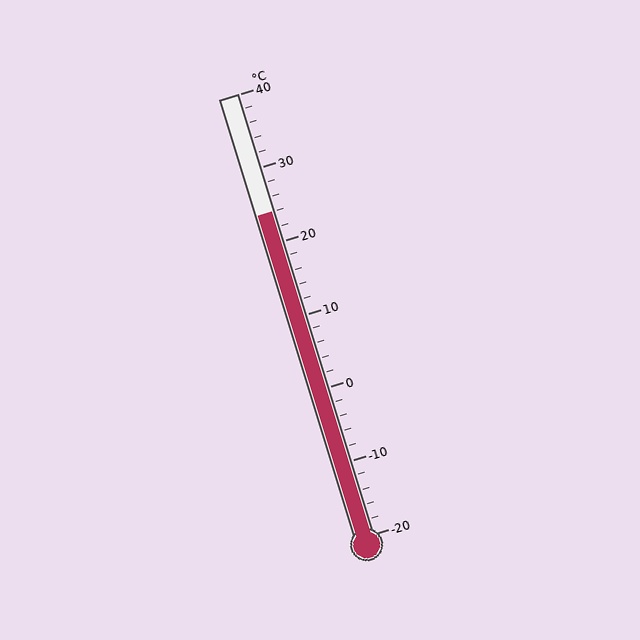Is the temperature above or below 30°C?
The temperature is below 30°C.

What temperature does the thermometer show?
The thermometer shows approximately 24°C.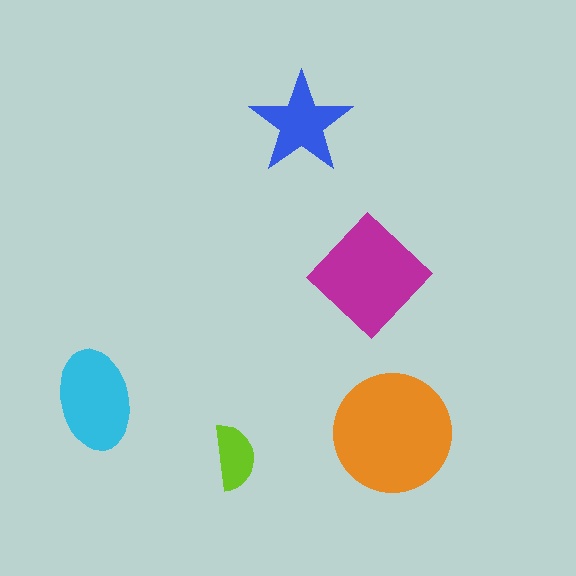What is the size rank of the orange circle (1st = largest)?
1st.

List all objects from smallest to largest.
The lime semicircle, the blue star, the cyan ellipse, the magenta diamond, the orange circle.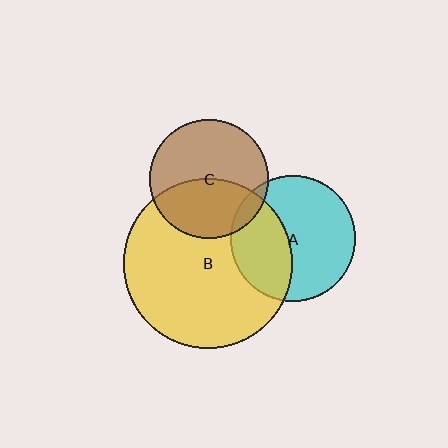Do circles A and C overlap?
Yes.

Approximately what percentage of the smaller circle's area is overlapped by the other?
Approximately 10%.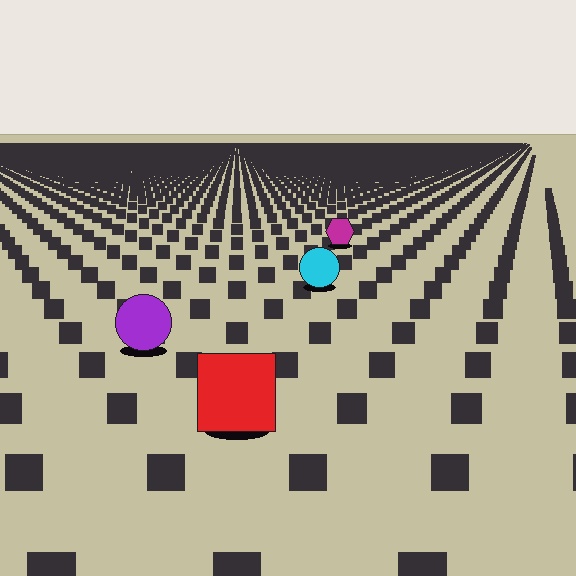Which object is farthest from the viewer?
The magenta hexagon is farthest from the viewer. It appears smaller and the ground texture around it is denser.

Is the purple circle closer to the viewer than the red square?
No. The red square is closer — you can tell from the texture gradient: the ground texture is coarser near it.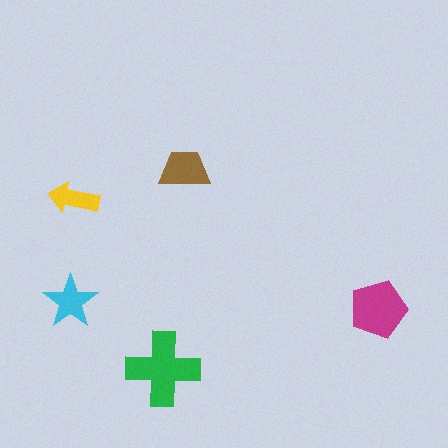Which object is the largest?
The green cross.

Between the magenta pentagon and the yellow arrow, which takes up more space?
The magenta pentagon.